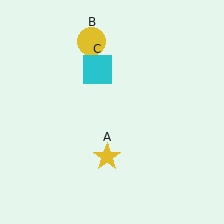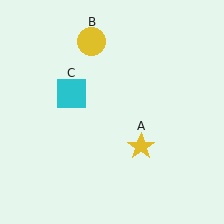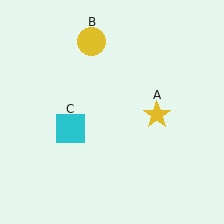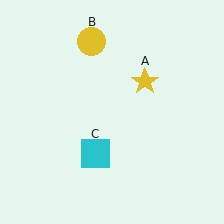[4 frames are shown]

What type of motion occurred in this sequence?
The yellow star (object A), cyan square (object C) rotated counterclockwise around the center of the scene.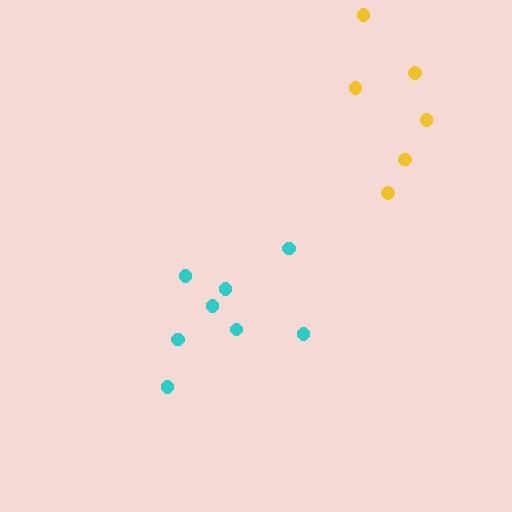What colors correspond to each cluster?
The clusters are colored: yellow, cyan.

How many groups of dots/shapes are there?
There are 2 groups.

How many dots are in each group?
Group 1: 6 dots, Group 2: 8 dots (14 total).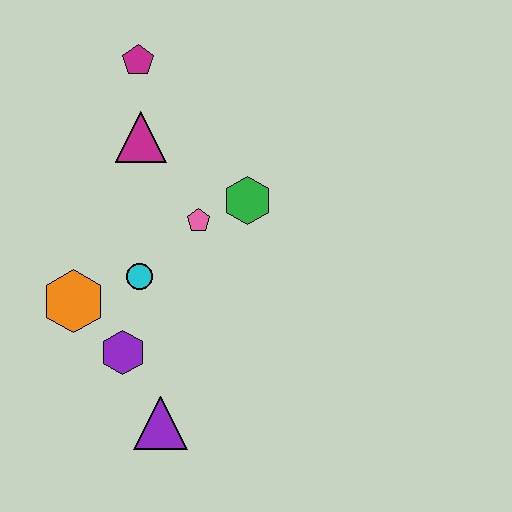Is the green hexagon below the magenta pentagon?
Yes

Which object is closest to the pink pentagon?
The green hexagon is closest to the pink pentagon.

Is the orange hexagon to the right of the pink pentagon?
No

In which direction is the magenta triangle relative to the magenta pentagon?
The magenta triangle is below the magenta pentagon.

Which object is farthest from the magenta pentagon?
The purple triangle is farthest from the magenta pentagon.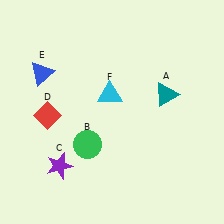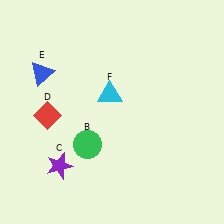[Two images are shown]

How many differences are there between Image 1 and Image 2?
There is 1 difference between the two images.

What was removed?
The teal triangle (A) was removed in Image 2.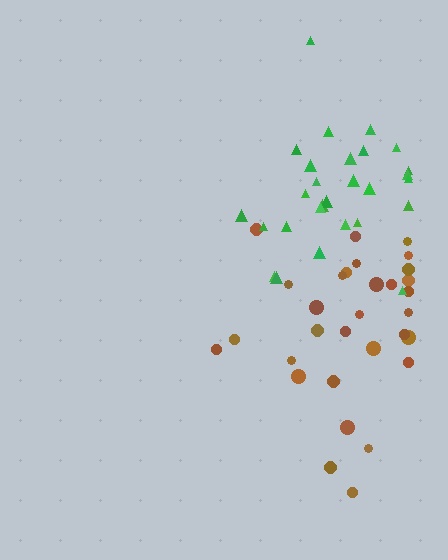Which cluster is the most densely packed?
Green.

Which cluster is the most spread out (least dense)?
Brown.